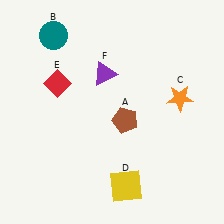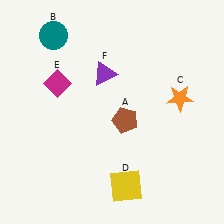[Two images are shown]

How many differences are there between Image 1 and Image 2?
There is 1 difference between the two images.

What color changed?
The diamond (E) changed from red in Image 1 to magenta in Image 2.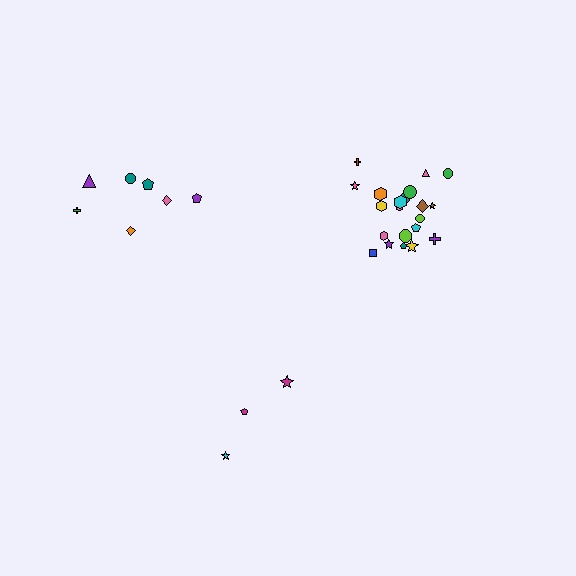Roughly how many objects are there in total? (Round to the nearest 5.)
Roughly 30 objects in total.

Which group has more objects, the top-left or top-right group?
The top-right group.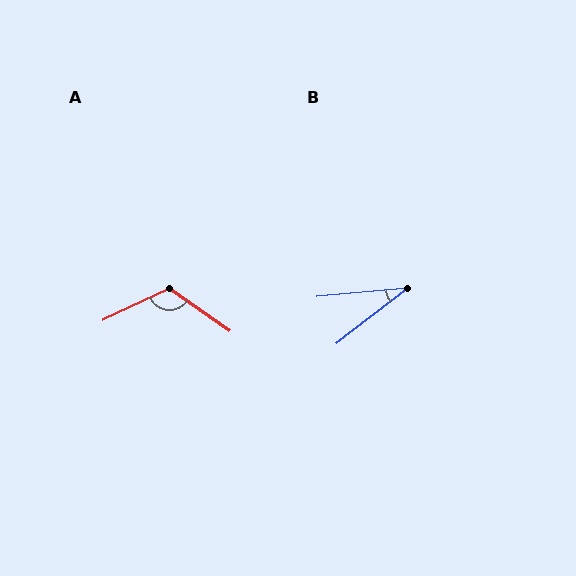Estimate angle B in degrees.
Approximately 32 degrees.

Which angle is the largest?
A, at approximately 120 degrees.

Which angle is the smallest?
B, at approximately 32 degrees.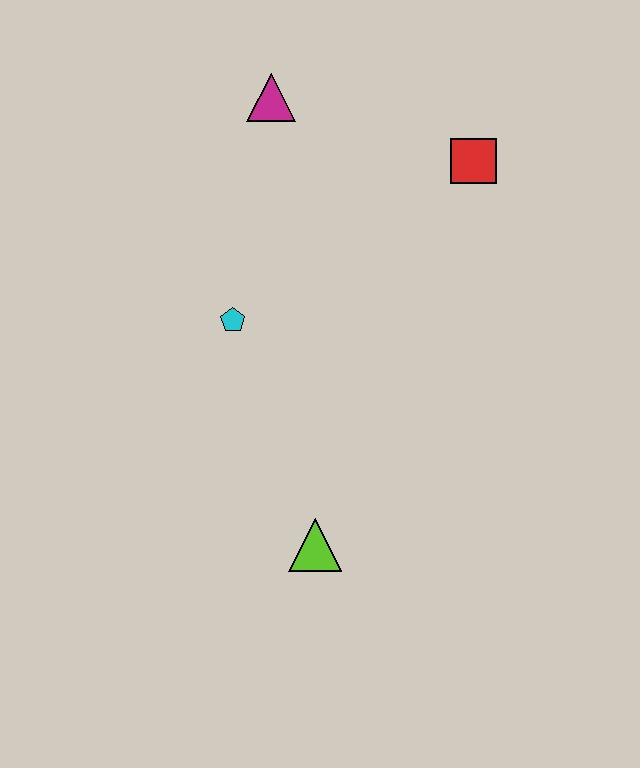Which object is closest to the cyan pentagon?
The magenta triangle is closest to the cyan pentagon.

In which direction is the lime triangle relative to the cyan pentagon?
The lime triangle is below the cyan pentagon.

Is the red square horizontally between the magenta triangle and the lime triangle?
No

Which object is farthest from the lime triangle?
The magenta triangle is farthest from the lime triangle.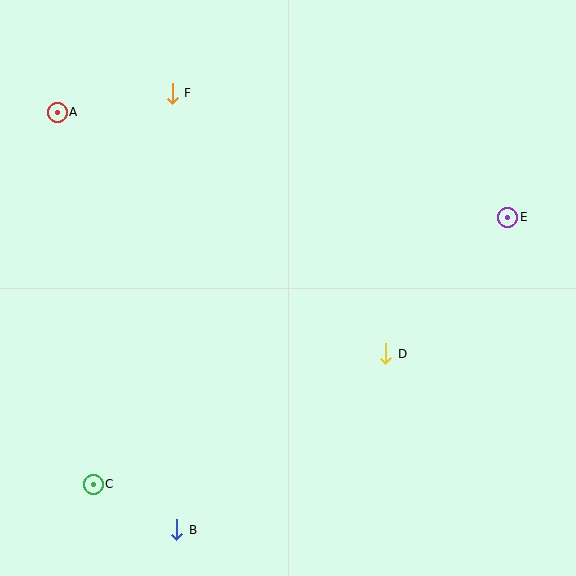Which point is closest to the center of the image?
Point D at (386, 354) is closest to the center.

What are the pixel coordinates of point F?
Point F is at (172, 93).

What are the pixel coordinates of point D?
Point D is at (386, 354).